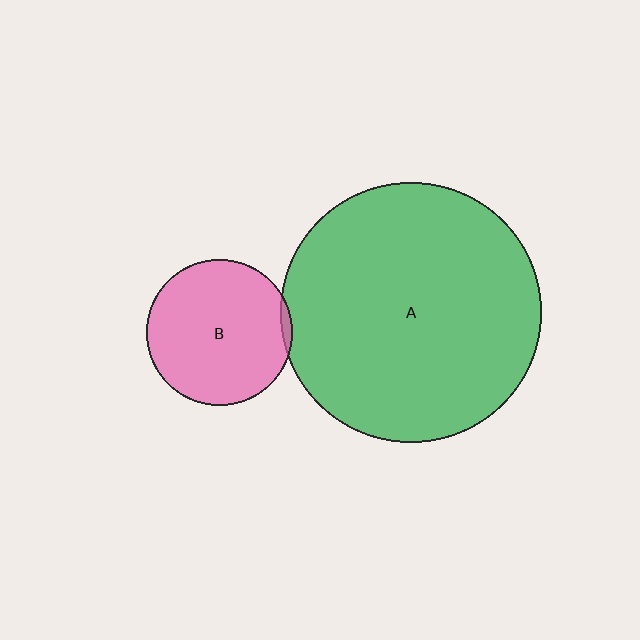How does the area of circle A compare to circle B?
Approximately 3.2 times.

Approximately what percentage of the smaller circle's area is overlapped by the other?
Approximately 5%.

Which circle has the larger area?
Circle A (green).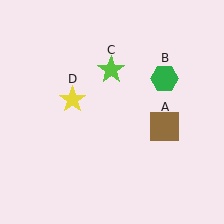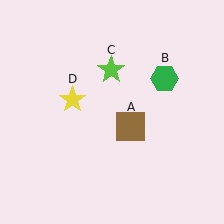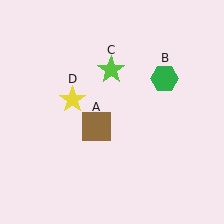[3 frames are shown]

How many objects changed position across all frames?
1 object changed position: brown square (object A).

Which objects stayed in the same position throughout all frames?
Green hexagon (object B) and lime star (object C) and yellow star (object D) remained stationary.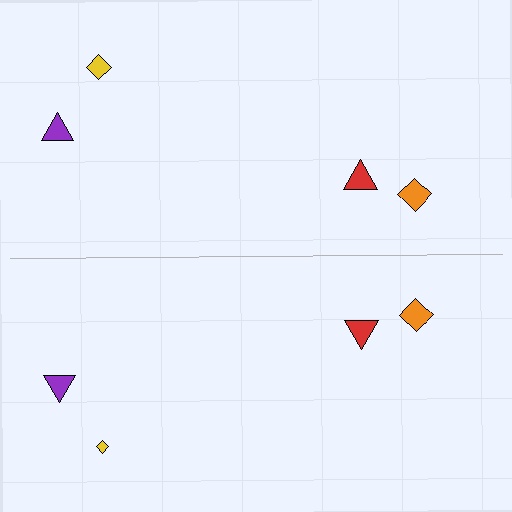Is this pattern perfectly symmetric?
No, the pattern is not perfectly symmetric. The yellow diamond on the bottom side has a different size than its mirror counterpart.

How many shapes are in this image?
There are 8 shapes in this image.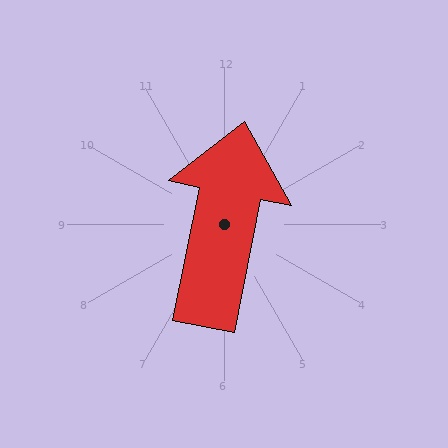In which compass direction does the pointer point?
North.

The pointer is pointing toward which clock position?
Roughly 12 o'clock.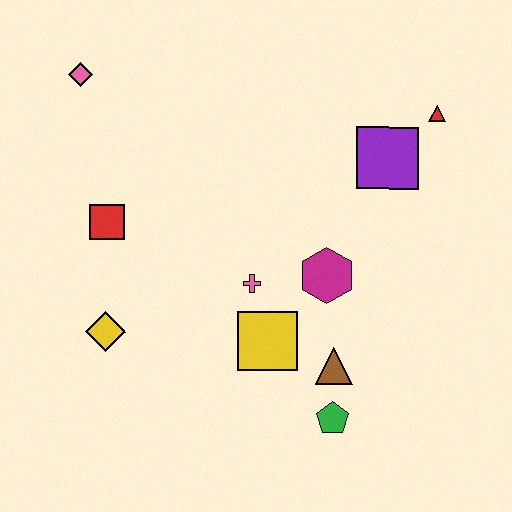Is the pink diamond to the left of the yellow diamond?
Yes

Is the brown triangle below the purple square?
Yes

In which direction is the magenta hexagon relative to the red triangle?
The magenta hexagon is below the red triangle.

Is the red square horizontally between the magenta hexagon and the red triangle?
No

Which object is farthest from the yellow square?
The pink diamond is farthest from the yellow square.